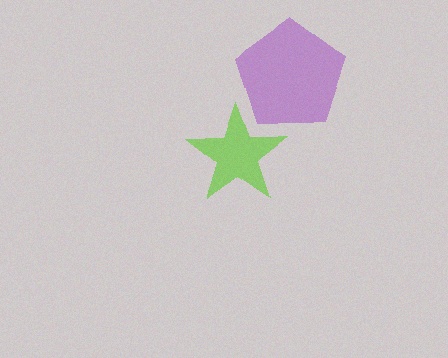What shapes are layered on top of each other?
The layered shapes are: a lime star, a purple pentagon.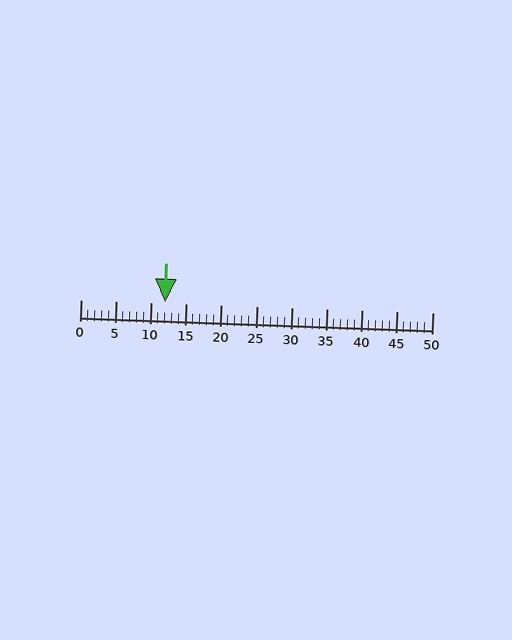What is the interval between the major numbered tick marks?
The major tick marks are spaced 5 units apart.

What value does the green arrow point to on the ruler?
The green arrow points to approximately 12.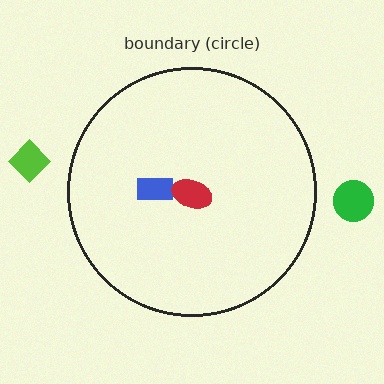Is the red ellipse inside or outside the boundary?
Inside.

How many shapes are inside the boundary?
2 inside, 2 outside.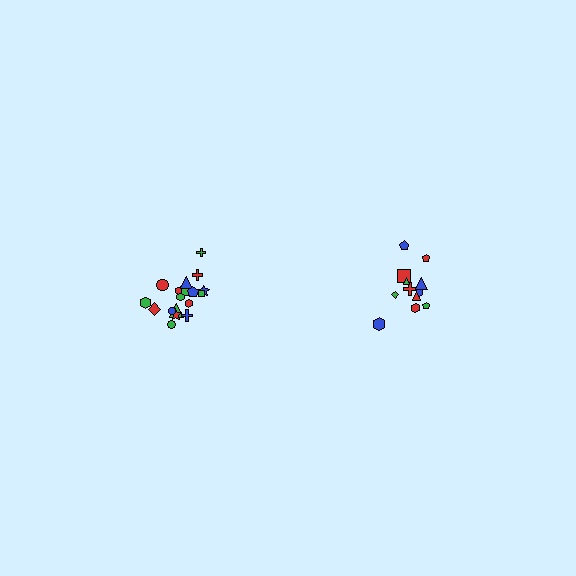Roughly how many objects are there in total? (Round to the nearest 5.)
Roughly 30 objects in total.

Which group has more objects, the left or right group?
The left group.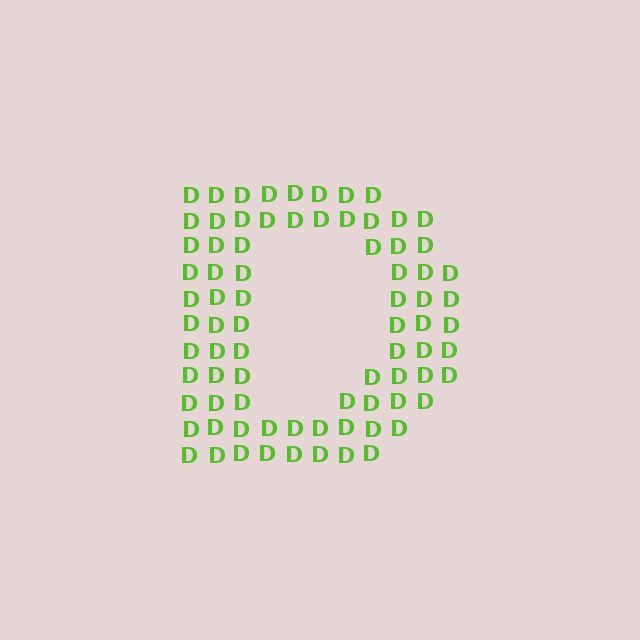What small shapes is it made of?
It is made of small letter D's.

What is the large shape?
The large shape is the letter D.